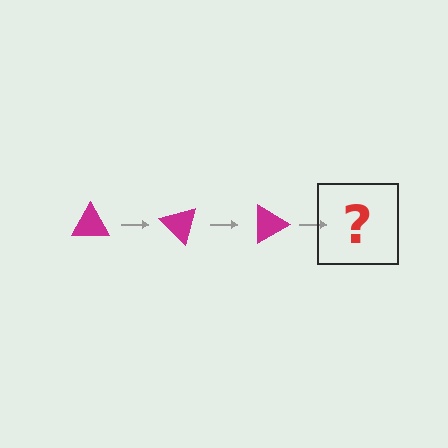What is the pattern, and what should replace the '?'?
The pattern is that the triangle rotates 45 degrees each step. The '?' should be a magenta triangle rotated 135 degrees.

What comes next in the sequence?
The next element should be a magenta triangle rotated 135 degrees.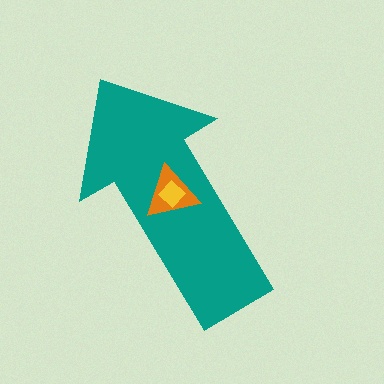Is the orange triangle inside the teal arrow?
Yes.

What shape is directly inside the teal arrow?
The orange triangle.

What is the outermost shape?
The teal arrow.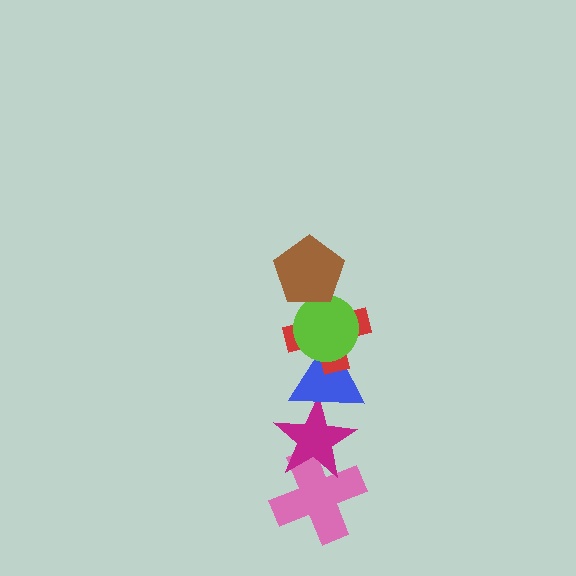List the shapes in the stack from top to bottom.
From top to bottom: the brown pentagon, the lime circle, the red cross, the blue triangle, the magenta star, the pink cross.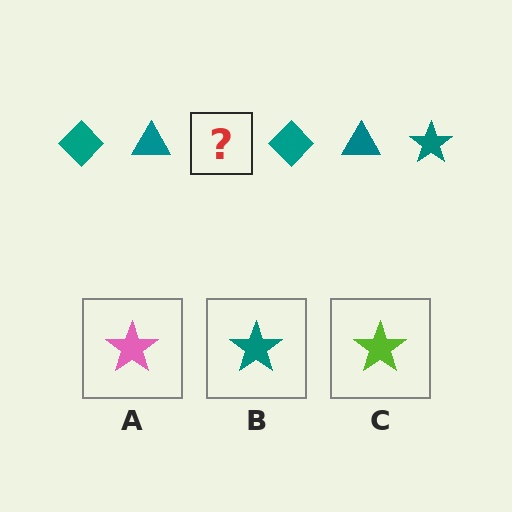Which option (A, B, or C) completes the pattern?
B.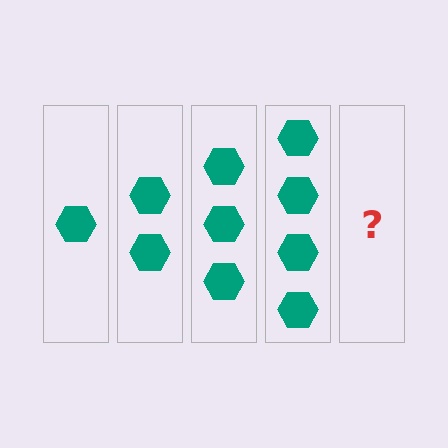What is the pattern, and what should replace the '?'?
The pattern is that each step adds one more hexagon. The '?' should be 5 hexagons.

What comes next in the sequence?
The next element should be 5 hexagons.